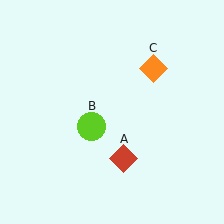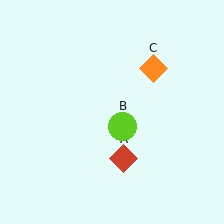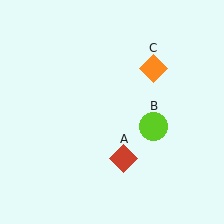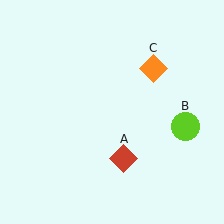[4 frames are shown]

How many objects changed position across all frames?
1 object changed position: lime circle (object B).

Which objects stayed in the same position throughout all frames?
Red diamond (object A) and orange diamond (object C) remained stationary.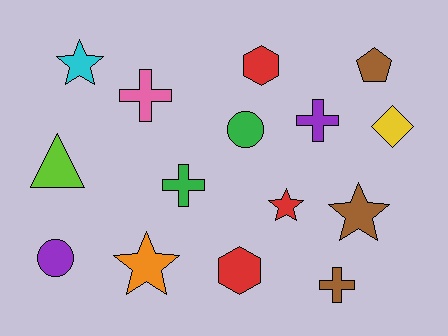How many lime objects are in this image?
There is 1 lime object.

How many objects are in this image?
There are 15 objects.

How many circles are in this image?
There are 2 circles.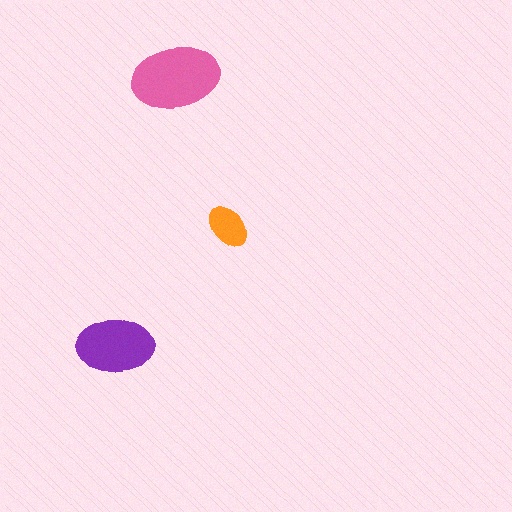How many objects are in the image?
There are 3 objects in the image.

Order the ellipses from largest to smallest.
the pink one, the purple one, the orange one.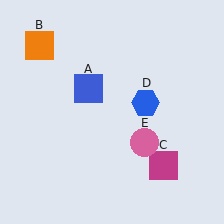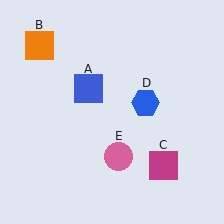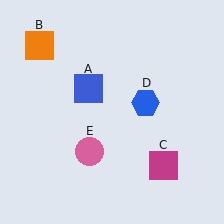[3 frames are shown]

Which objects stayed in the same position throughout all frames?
Blue square (object A) and orange square (object B) and magenta square (object C) and blue hexagon (object D) remained stationary.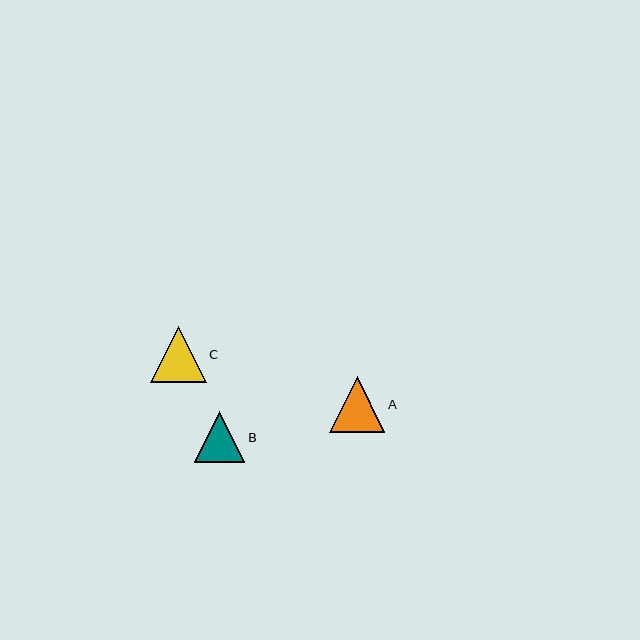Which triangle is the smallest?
Triangle B is the smallest with a size of approximately 51 pixels.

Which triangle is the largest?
Triangle A is the largest with a size of approximately 55 pixels.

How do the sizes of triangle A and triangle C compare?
Triangle A and triangle C are approximately the same size.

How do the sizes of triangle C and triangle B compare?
Triangle C and triangle B are approximately the same size.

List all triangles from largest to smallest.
From largest to smallest: A, C, B.